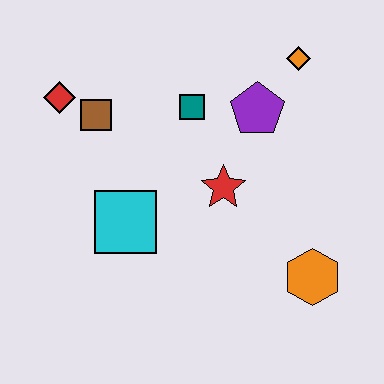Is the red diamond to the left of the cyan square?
Yes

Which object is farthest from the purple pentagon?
The red diamond is farthest from the purple pentagon.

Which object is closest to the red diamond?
The brown square is closest to the red diamond.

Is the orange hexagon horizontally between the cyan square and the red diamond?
No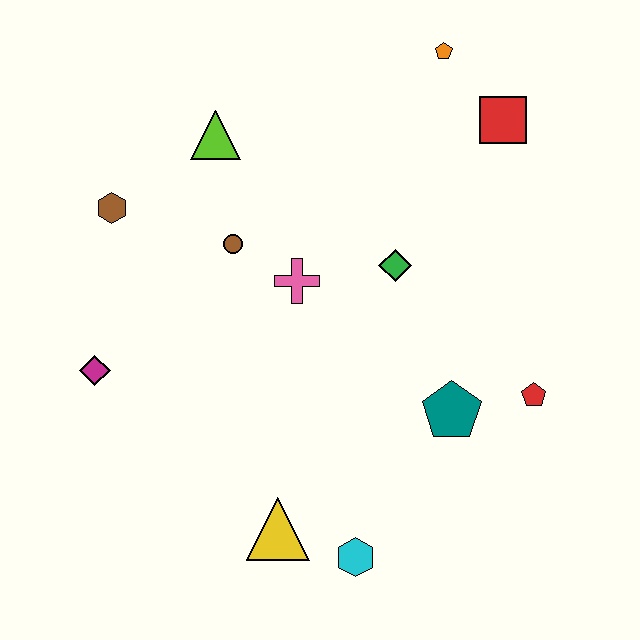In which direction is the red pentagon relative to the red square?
The red pentagon is below the red square.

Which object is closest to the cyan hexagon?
The yellow triangle is closest to the cyan hexagon.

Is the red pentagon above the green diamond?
No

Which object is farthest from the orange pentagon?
The cyan hexagon is farthest from the orange pentagon.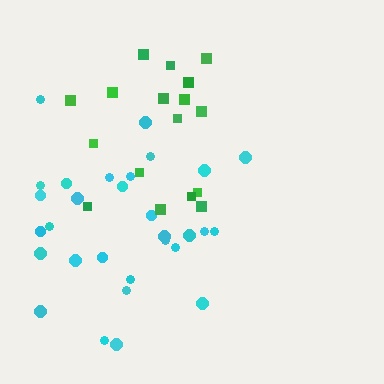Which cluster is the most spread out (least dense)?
Green.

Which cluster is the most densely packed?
Cyan.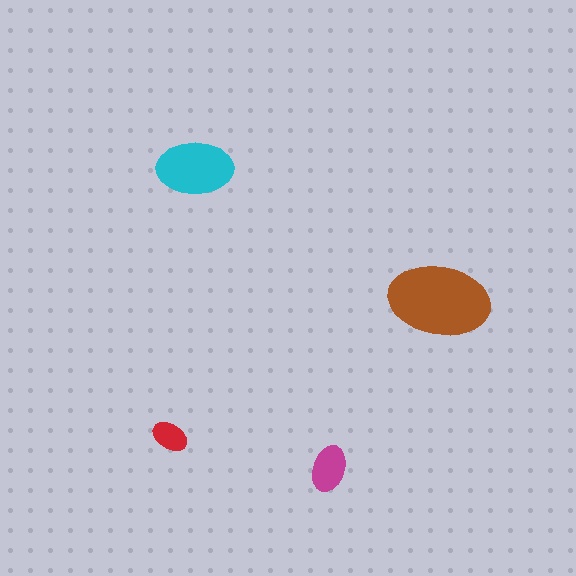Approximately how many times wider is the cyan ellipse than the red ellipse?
About 2 times wider.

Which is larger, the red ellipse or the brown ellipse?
The brown one.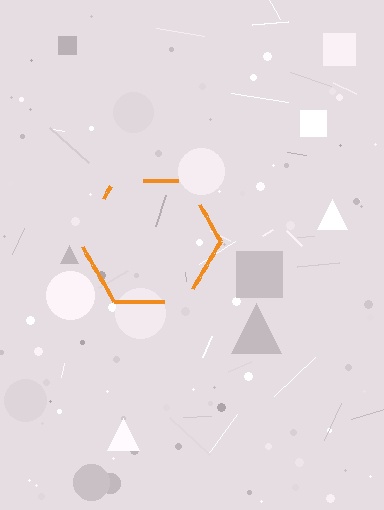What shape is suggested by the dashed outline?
The dashed outline suggests a hexagon.